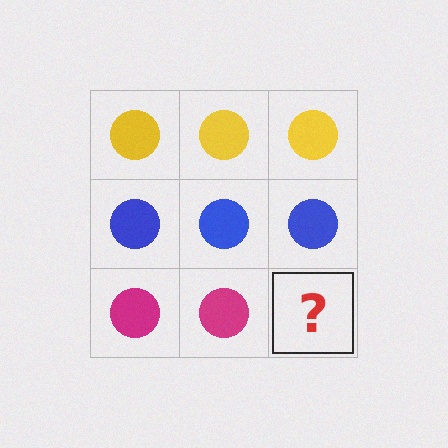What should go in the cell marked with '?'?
The missing cell should contain a magenta circle.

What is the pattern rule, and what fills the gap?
The rule is that each row has a consistent color. The gap should be filled with a magenta circle.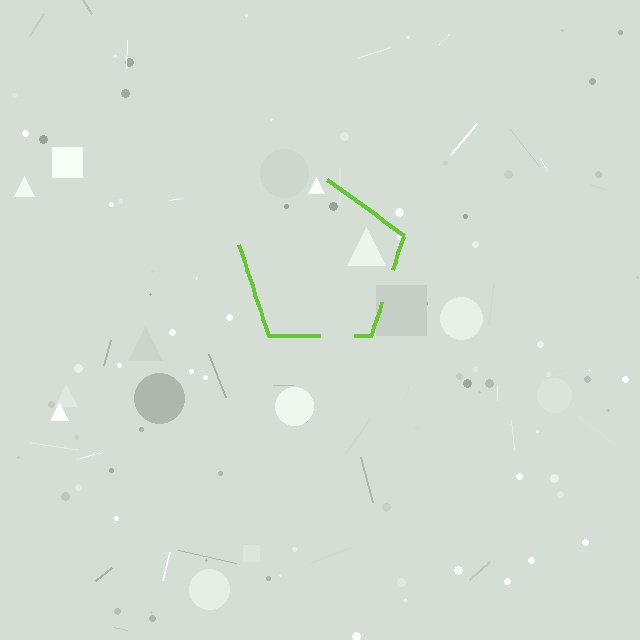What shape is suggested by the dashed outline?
The dashed outline suggests a pentagon.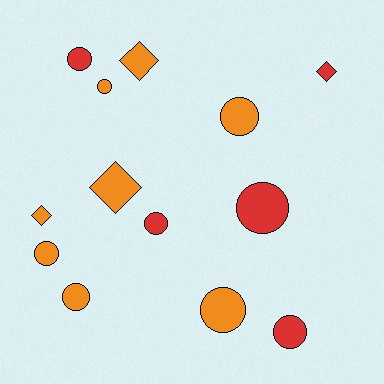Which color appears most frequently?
Orange, with 8 objects.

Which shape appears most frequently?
Circle, with 9 objects.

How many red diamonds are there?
There is 1 red diamond.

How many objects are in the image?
There are 13 objects.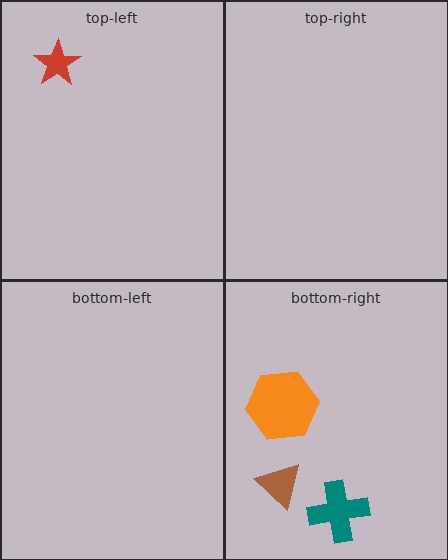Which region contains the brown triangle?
The bottom-right region.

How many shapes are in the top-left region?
1.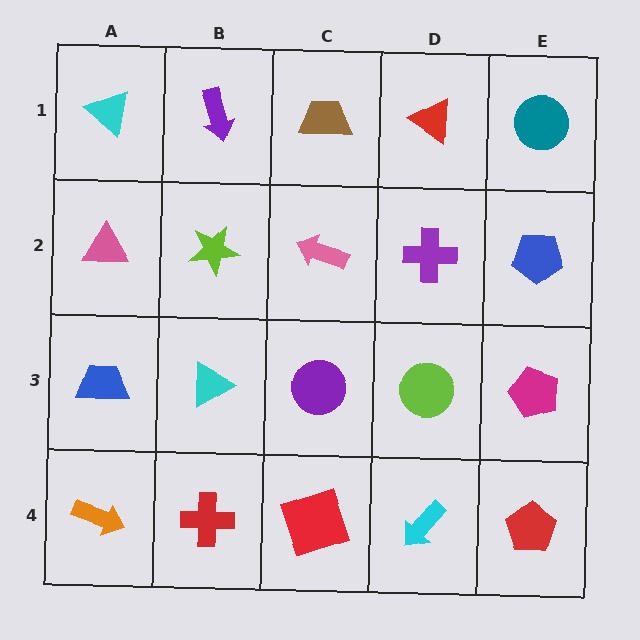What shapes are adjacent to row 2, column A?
A cyan triangle (row 1, column A), a blue trapezoid (row 3, column A), a lime star (row 2, column B).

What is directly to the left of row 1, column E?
A red triangle.